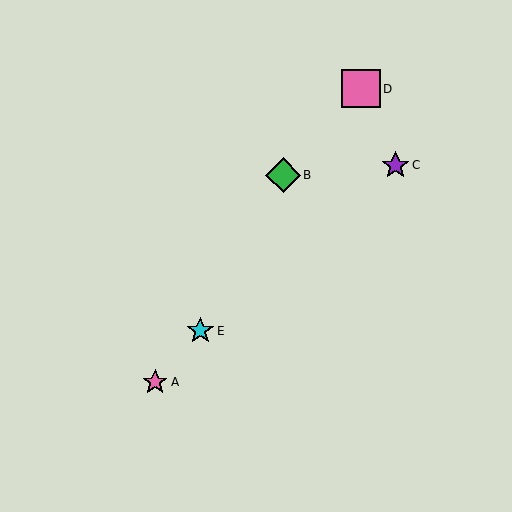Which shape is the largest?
The pink square (labeled D) is the largest.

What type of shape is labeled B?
Shape B is a green diamond.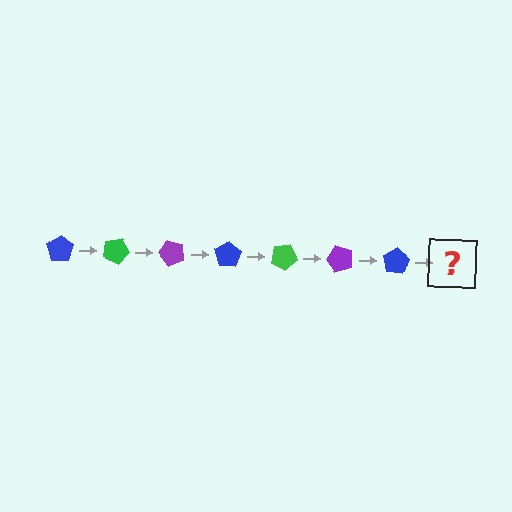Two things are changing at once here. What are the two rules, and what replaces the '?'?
The two rules are that it rotates 25 degrees each step and the color cycles through blue, green, and purple. The '?' should be a green pentagon, rotated 175 degrees from the start.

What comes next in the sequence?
The next element should be a green pentagon, rotated 175 degrees from the start.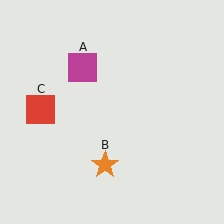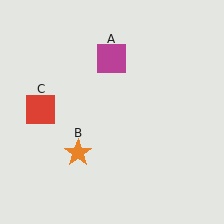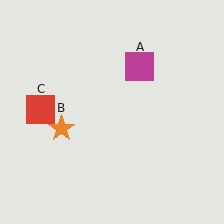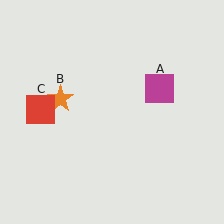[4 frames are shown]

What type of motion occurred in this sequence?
The magenta square (object A), orange star (object B) rotated clockwise around the center of the scene.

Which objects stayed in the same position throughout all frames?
Red square (object C) remained stationary.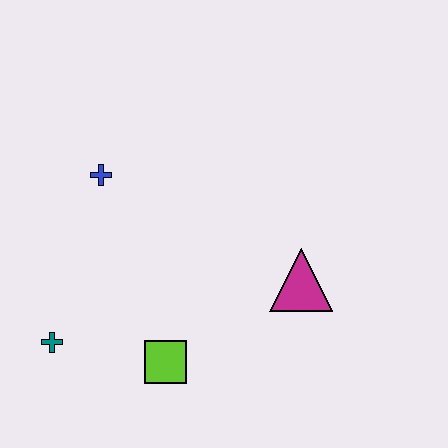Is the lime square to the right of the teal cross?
Yes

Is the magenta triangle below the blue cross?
Yes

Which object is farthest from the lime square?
The blue cross is farthest from the lime square.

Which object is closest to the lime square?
The teal cross is closest to the lime square.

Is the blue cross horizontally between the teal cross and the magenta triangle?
Yes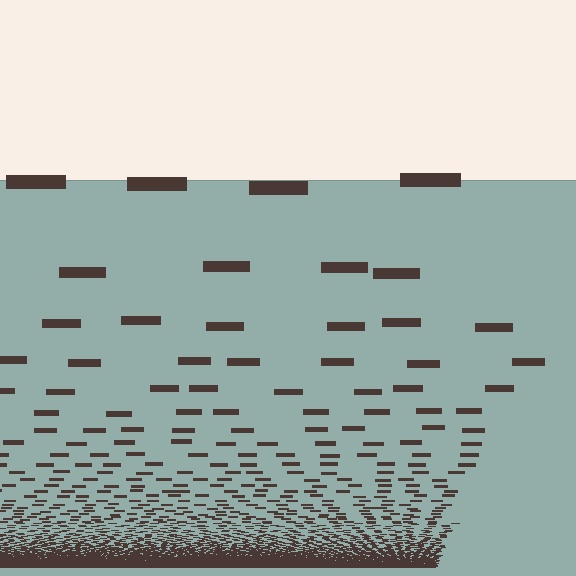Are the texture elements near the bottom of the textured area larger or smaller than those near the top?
Smaller. The gradient is inverted — elements near the bottom are smaller and denser.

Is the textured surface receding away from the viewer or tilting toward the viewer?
The surface appears to tilt toward the viewer. Texture elements get larger and sparser toward the top.